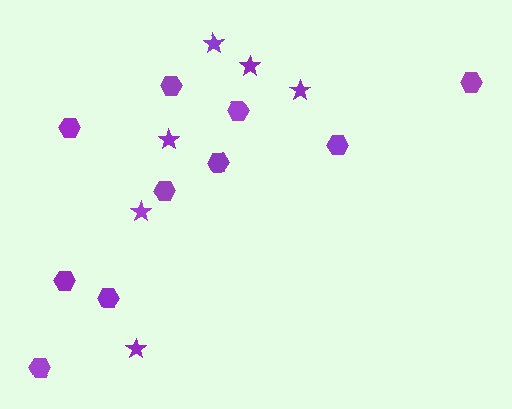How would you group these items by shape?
There are 2 groups: one group of hexagons (10) and one group of stars (6).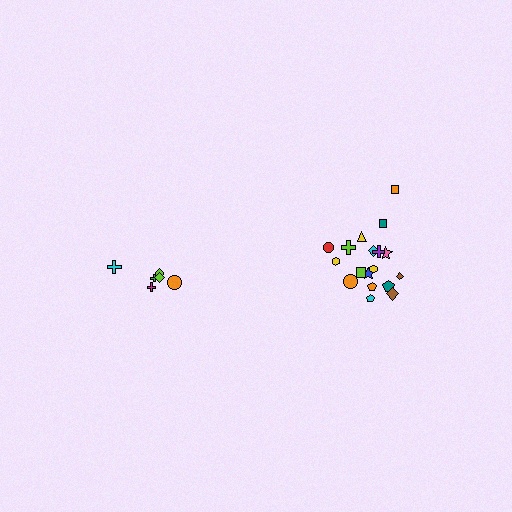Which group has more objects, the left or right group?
The right group.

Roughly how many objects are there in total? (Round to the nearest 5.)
Roughly 25 objects in total.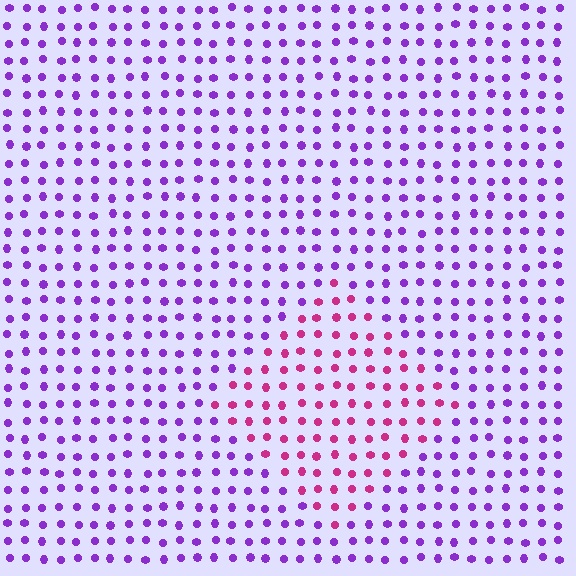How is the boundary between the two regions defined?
The boundary is defined purely by a slight shift in hue (about 50 degrees). Spacing, size, and orientation are identical on both sides.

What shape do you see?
I see a diamond.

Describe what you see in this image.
The image is filled with small purple elements in a uniform arrangement. A diamond-shaped region is visible where the elements are tinted to a slightly different hue, forming a subtle color boundary.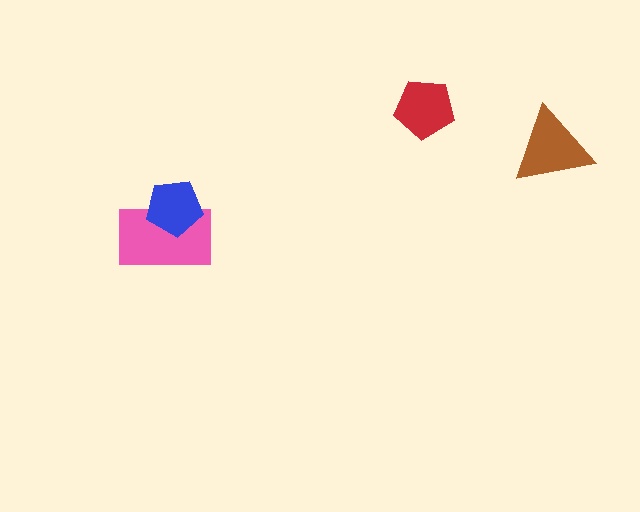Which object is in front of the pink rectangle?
The blue pentagon is in front of the pink rectangle.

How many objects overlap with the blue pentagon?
1 object overlaps with the blue pentagon.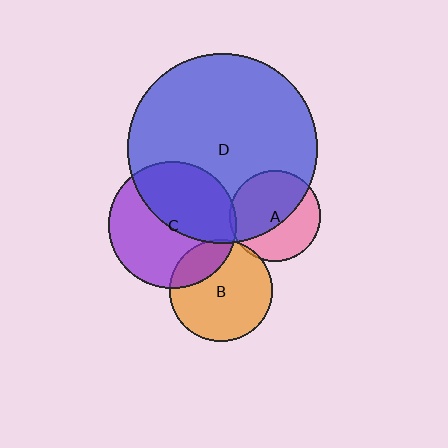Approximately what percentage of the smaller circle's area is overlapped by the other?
Approximately 5%.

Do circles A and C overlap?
Yes.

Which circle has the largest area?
Circle D (blue).